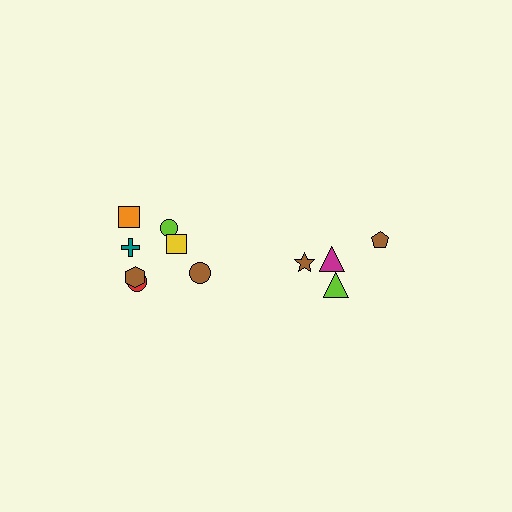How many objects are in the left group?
There are 7 objects.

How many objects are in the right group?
There are 4 objects.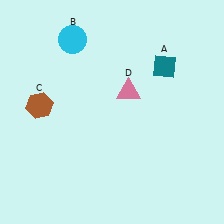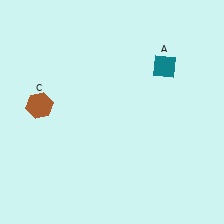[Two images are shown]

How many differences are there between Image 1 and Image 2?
There are 2 differences between the two images.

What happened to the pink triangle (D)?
The pink triangle (D) was removed in Image 2. It was in the top-right area of Image 1.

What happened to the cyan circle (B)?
The cyan circle (B) was removed in Image 2. It was in the top-left area of Image 1.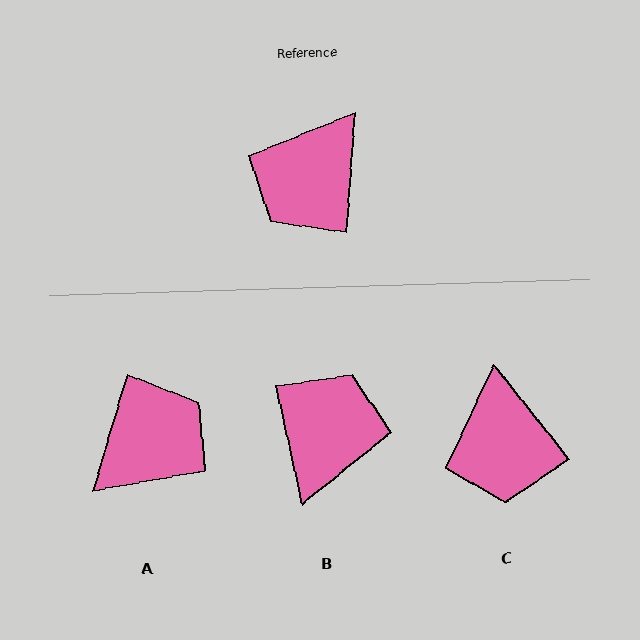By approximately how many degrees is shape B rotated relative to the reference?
Approximately 163 degrees clockwise.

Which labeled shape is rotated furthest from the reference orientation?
A, about 168 degrees away.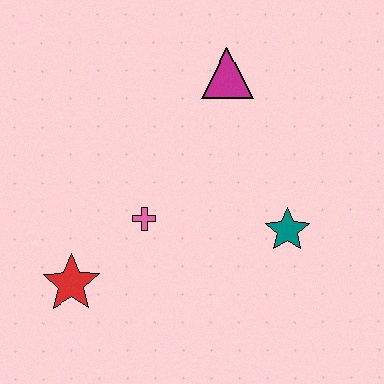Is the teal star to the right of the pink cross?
Yes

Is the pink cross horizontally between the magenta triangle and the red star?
Yes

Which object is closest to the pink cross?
The red star is closest to the pink cross.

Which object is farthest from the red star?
The magenta triangle is farthest from the red star.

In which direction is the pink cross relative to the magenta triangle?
The pink cross is below the magenta triangle.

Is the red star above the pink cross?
No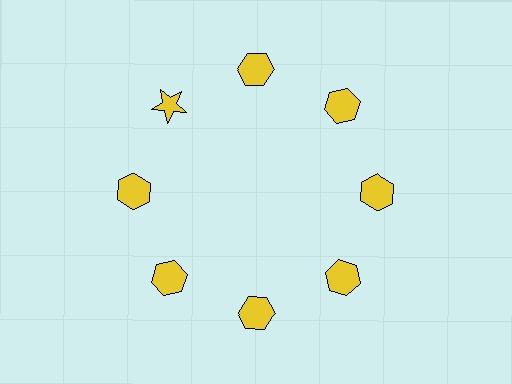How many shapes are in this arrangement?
There are 8 shapes arranged in a ring pattern.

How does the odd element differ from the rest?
It has a different shape: star instead of hexagon.